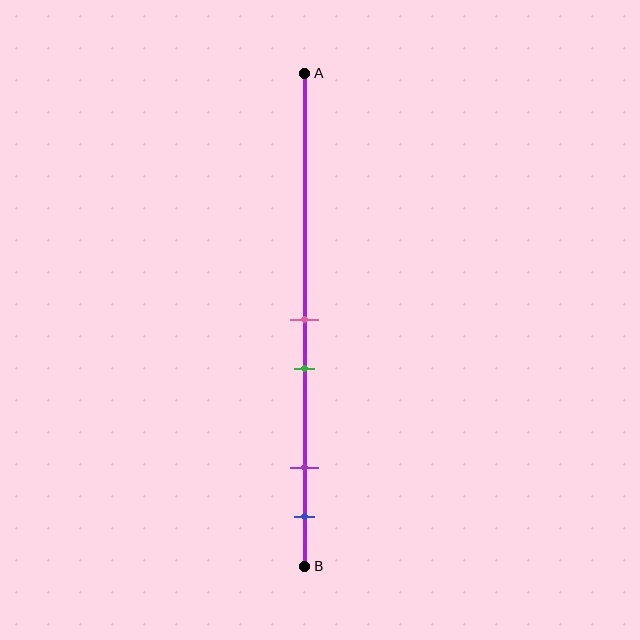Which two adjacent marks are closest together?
The pink and green marks are the closest adjacent pair.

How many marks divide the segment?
There are 4 marks dividing the segment.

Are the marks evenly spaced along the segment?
No, the marks are not evenly spaced.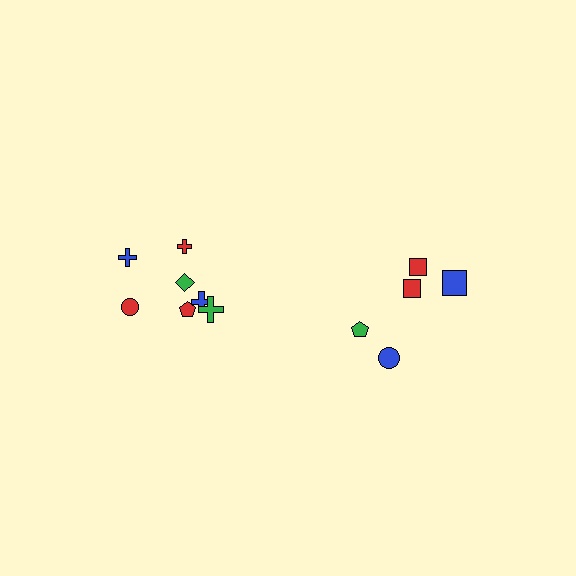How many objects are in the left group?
There are 7 objects.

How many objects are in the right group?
There are 5 objects.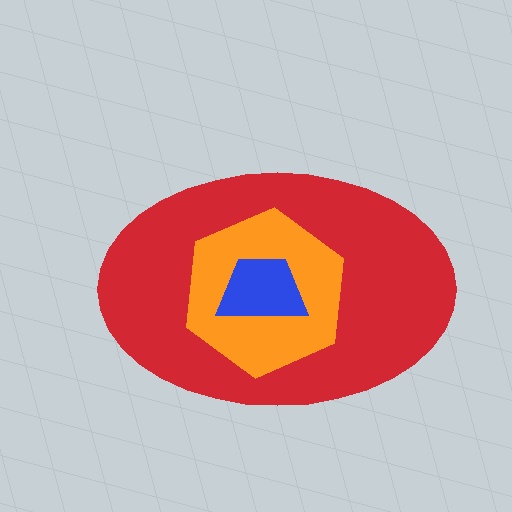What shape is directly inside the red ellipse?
The orange hexagon.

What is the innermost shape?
The blue trapezoid.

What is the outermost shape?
The red ellipse.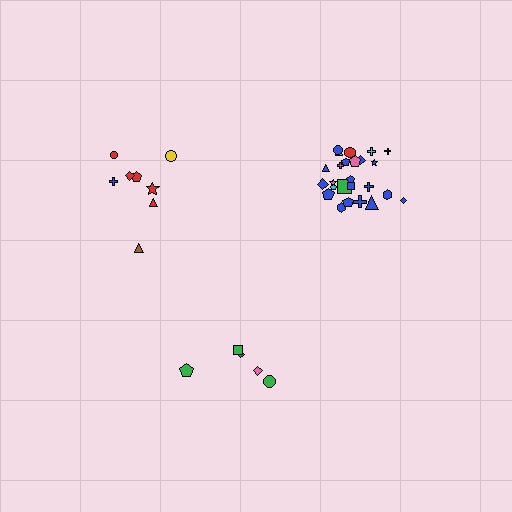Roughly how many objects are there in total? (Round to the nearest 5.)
Roughly 40 objects in total.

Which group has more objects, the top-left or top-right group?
The top-right group.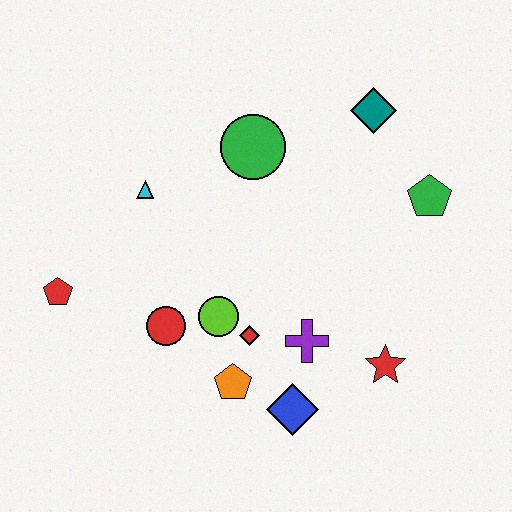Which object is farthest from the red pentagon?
The green pentagon is farthest from the red pentagon.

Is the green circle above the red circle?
Yes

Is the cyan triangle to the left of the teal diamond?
Yes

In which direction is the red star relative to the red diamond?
The red star is to the right of the red diamond.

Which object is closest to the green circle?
The cyan triangle is closest to the green circle.